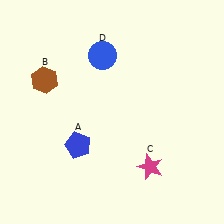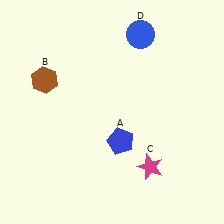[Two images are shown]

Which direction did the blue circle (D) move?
The blue circle (D) moved right.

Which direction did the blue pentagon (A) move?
The blue pentagon (A) moved right.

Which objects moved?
The objects that moved are: the blue pentagon (A), the blue circle (D).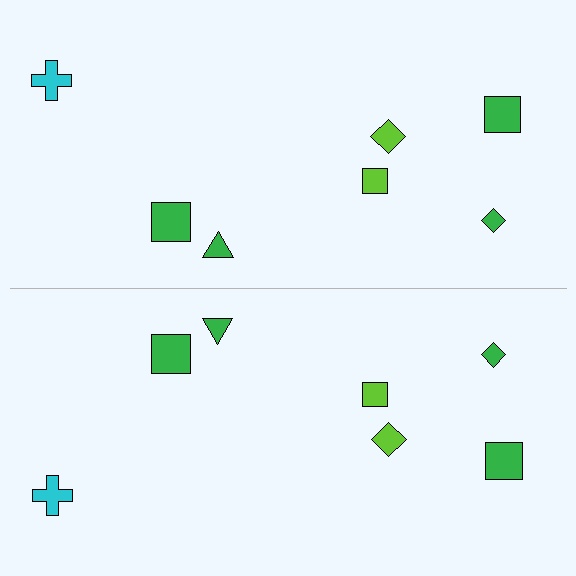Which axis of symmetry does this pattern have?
The pattern has a horizontal axis of symmetry running through the center of the image.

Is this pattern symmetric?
Yes, this pattern has bilateral (reflection) symmetry.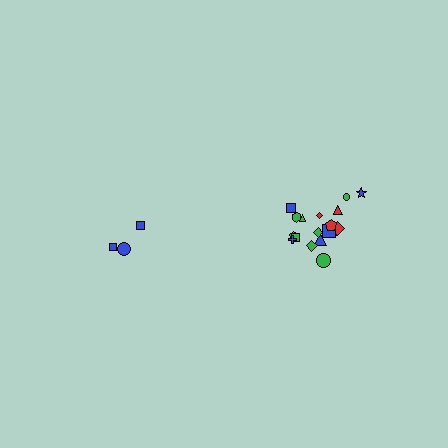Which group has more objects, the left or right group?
The right group.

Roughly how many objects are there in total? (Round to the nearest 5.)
Roughly 20 objects in total.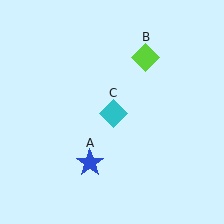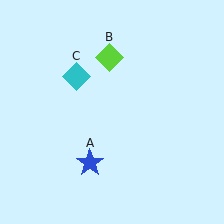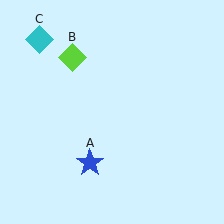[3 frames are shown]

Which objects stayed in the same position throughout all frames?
Blue star (object A) remained stationary.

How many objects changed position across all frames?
2 objects changed position: lime diamond (object B), cyan diamond (object C).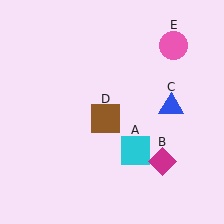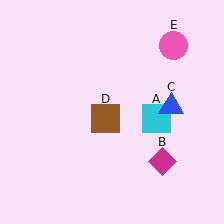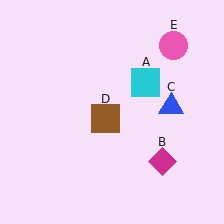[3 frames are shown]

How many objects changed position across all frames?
1 object changed position: cyan square (object A).